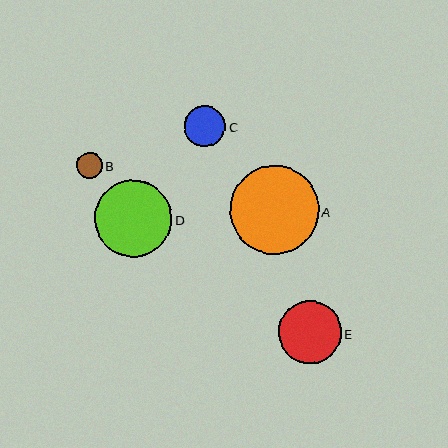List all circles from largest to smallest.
From largest to smallest: A, D, E, C, B.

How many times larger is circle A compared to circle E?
Circle A is approximately 1.4 times the size of circle E.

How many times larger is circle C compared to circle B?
Circle C is approximately 1.6 times the size of circle B.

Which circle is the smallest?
Circle B is the smallest with a size of approximately 26 pixels.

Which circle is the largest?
Circle A is the largest with a size of approximately 89 pixels.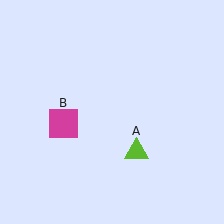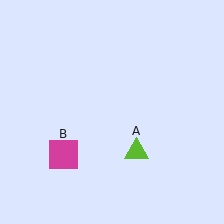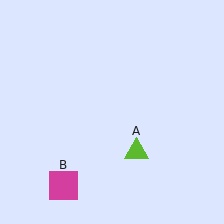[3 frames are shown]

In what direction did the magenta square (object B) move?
The magenta square (object B) moved down.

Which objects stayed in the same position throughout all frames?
Lime triangle (object A) remained stationary.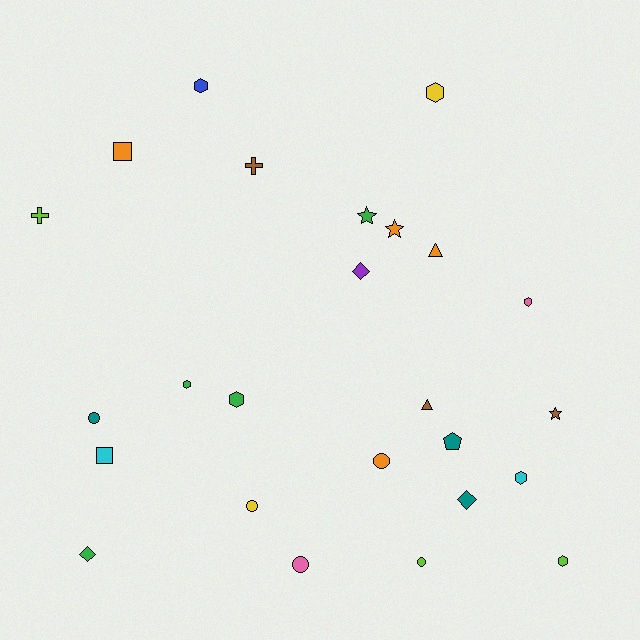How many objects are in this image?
There are 25 objects.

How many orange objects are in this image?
There are 4 orange objects.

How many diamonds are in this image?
There are 3 diamonds.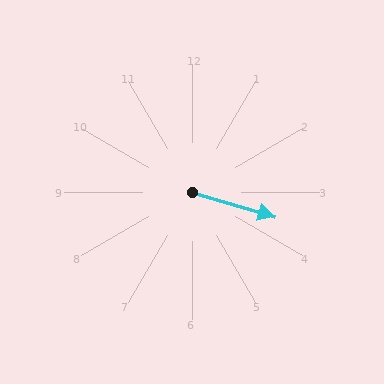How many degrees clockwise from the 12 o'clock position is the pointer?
Approximately 107 degrees.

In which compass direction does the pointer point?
East.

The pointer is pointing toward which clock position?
Roughly 4 o'clock.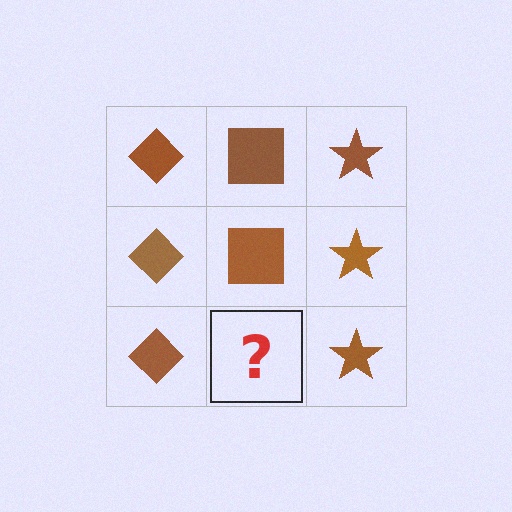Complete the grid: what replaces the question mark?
The question mark should be replaced with a brown square.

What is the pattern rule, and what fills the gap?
The rule is that each column has a consistent shape. The gap should be filled with a brown square.